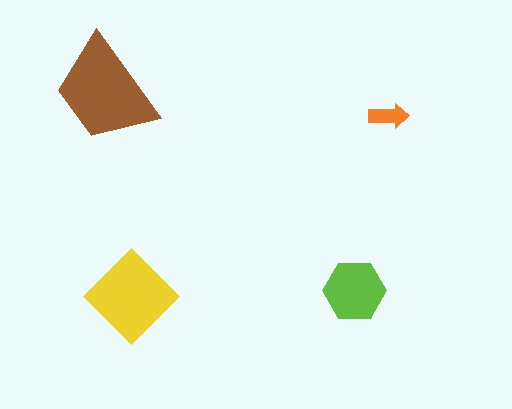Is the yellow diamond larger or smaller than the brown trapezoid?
Smaller.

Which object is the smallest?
The orange arrow.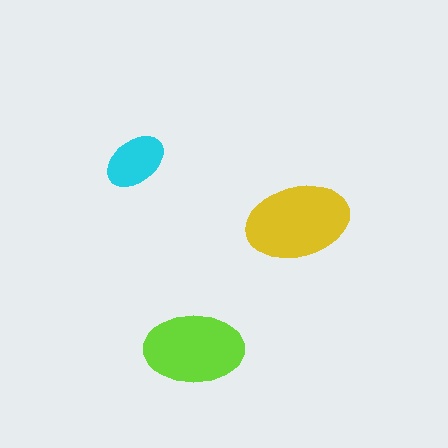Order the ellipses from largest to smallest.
the yellow one, the lime one, the cyan one.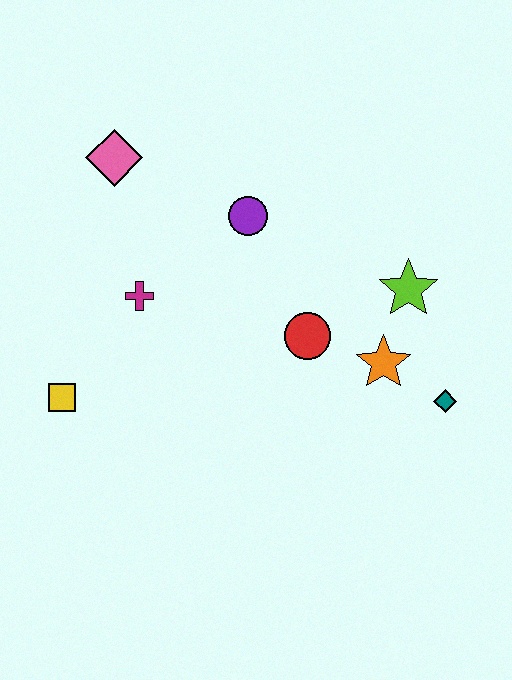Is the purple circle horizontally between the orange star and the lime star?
No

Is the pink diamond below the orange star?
No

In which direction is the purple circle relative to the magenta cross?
The purple circle is to the right of the magenta cross.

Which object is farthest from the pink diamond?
The teal diamond is farthest from the pink diamond.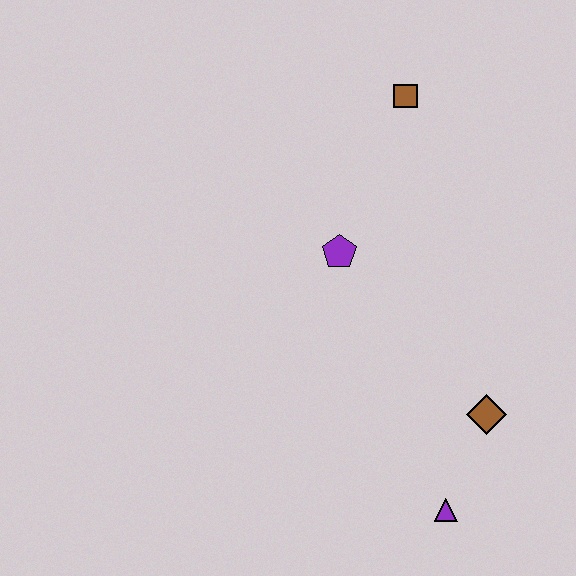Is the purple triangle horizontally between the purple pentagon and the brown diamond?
Yes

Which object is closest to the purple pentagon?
The brown square is closest to the purple pentagon.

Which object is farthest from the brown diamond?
The brown square is farthest from the brown diamond.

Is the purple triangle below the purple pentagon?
Yes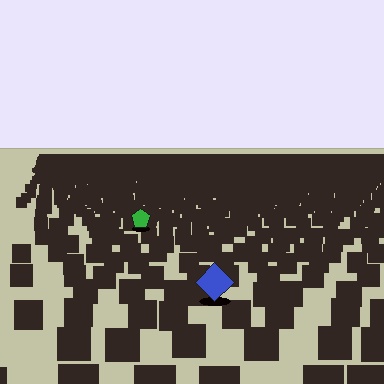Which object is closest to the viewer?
The blue diamond is closest. The texture marks near it are larger and more spread out.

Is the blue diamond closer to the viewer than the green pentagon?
Yes. The blue diamond is closer — you can tell from the texture gradient: the ground texture is coarser near it.